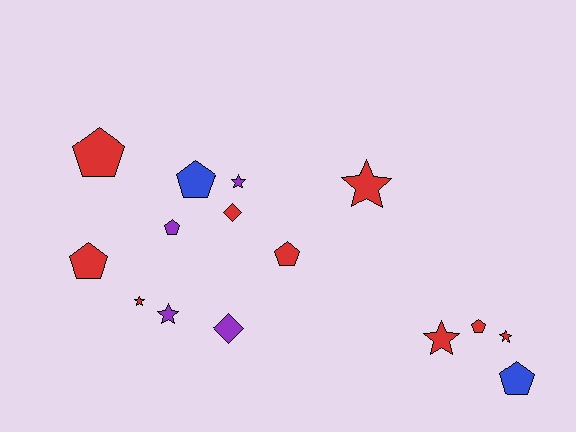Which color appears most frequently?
Red, with 9 objects.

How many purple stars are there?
There are 2 purple stars.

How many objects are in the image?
There are 15 objects.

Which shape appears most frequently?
Pentagon, with 7 objects.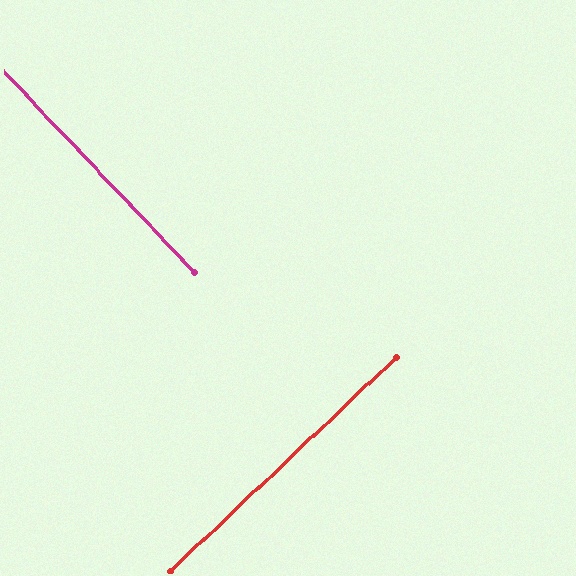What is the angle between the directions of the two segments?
Approximately 90 degrees.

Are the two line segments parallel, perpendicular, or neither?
Perpendicular — they meet at approximately 90°.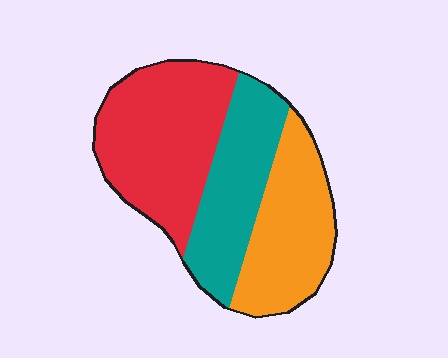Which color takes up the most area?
Red, at roughly 40%.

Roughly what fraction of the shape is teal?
Teal takes up about one quarter (1/4) of the shape.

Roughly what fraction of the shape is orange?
Orange takes up between a sixth and a third of the shape.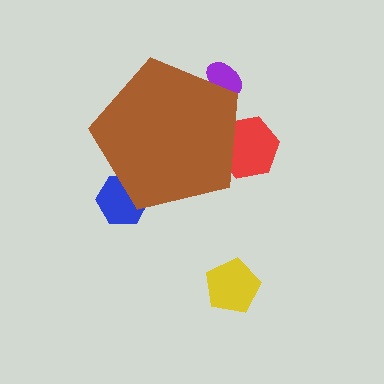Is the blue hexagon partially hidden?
Yes, the blue hexagon is partially hidden behind the brown pentagon.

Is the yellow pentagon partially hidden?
No, the yellow pentagon is fully visible.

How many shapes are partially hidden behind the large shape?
3 shapes are partially hidden.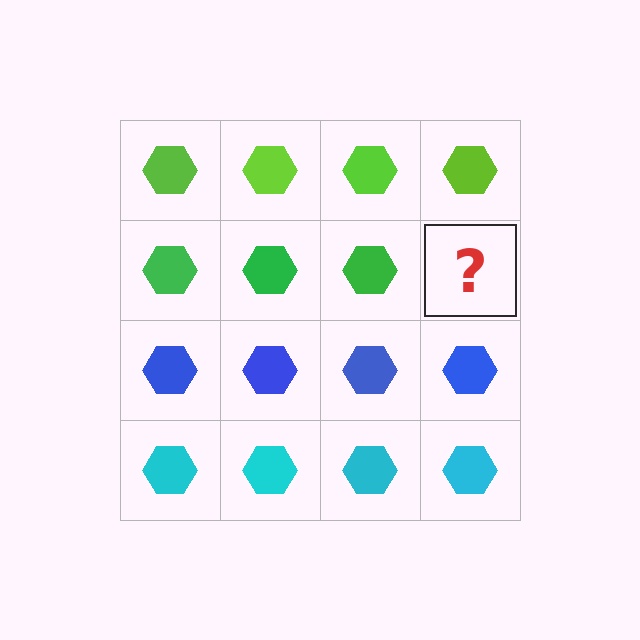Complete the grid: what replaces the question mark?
The question mark should be replaced with a green hexagon.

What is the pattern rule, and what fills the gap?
The rule is that each row has a consistent color. The gap should be filled with a green hexagon.